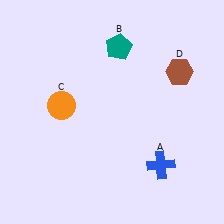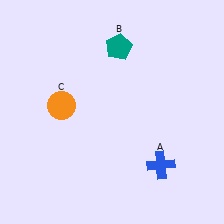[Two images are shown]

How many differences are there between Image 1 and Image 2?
There is 1 difference between the two images.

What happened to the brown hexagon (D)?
The brown hexagon (D) was removed in Image 2. It was in the top-right area of Image 1.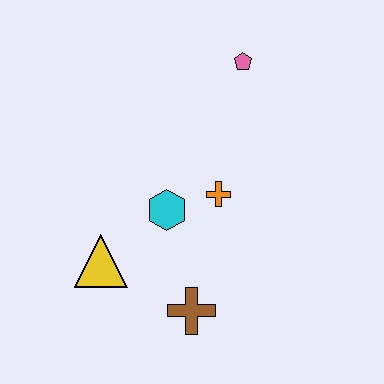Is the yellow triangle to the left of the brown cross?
Yes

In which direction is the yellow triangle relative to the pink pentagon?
The yellow triangle is below the pink pentagon.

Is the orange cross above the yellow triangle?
Yes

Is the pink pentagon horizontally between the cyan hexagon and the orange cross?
No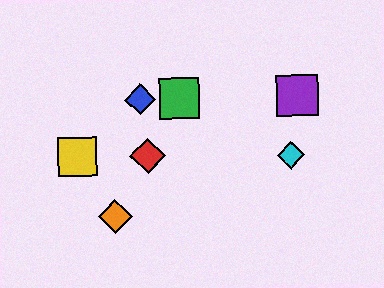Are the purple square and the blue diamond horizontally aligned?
Yes, both are at y≈95.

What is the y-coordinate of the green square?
The green square is at y≈98.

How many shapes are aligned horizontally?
3 shapes (the blue diamond, the green square, the purple square) are aligned horizontally.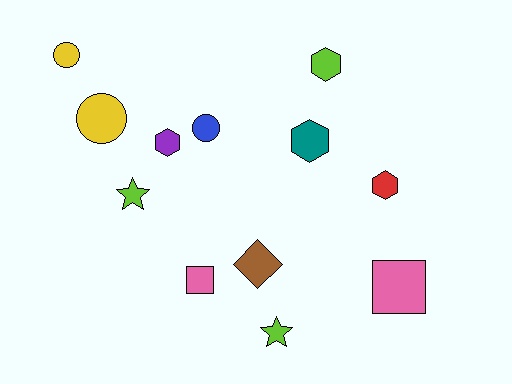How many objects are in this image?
There are 12 objects.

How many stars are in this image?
There are 2 stars.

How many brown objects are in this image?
There is 1 brown object.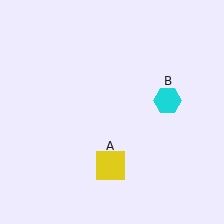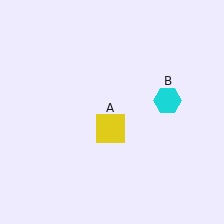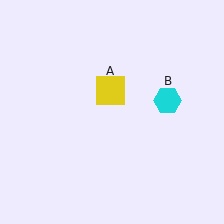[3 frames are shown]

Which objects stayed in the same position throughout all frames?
Cyan hexagon (object B) remained stationary.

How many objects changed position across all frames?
1 object changed position: yellow square (object A).